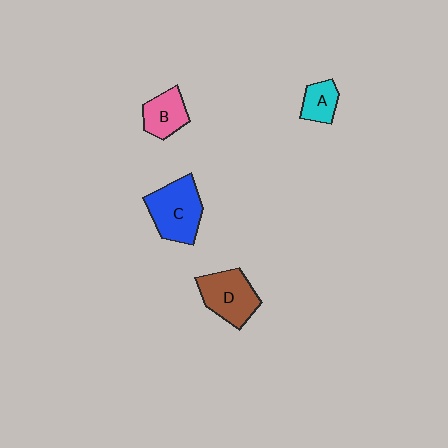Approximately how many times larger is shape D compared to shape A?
Approximately 1.9 times.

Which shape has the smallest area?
Shape A (cyan).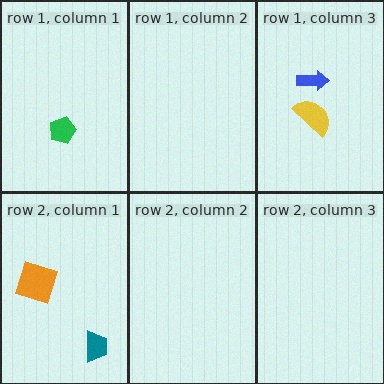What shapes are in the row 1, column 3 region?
The yellow semicircle, the blue arrow.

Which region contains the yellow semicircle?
The row 1, column 3 region.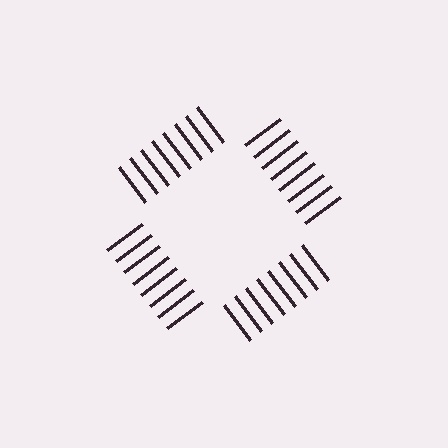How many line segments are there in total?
32 — 8 along each of the 4 edges.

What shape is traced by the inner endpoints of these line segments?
An illusory square — the line segments terminate on its edges but no continuous stroke is drawn.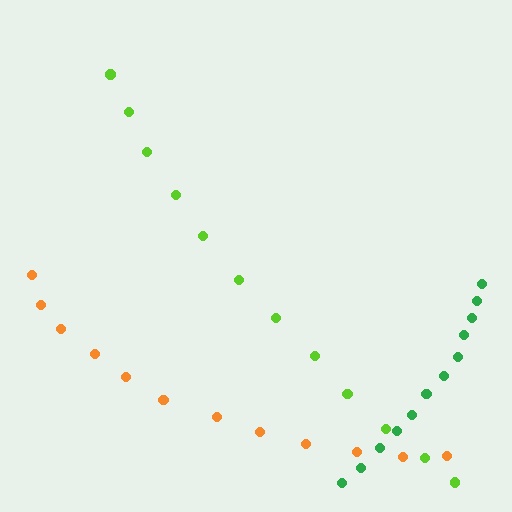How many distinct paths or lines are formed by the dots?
There are 3 distinct paths.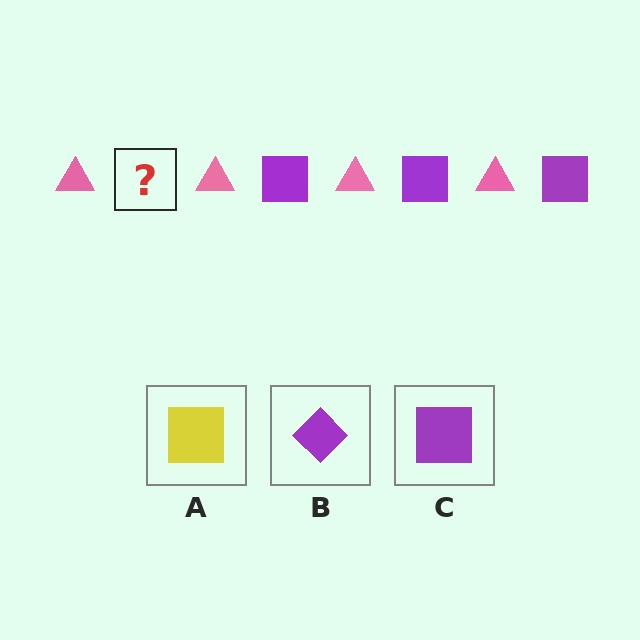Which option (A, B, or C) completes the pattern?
C.